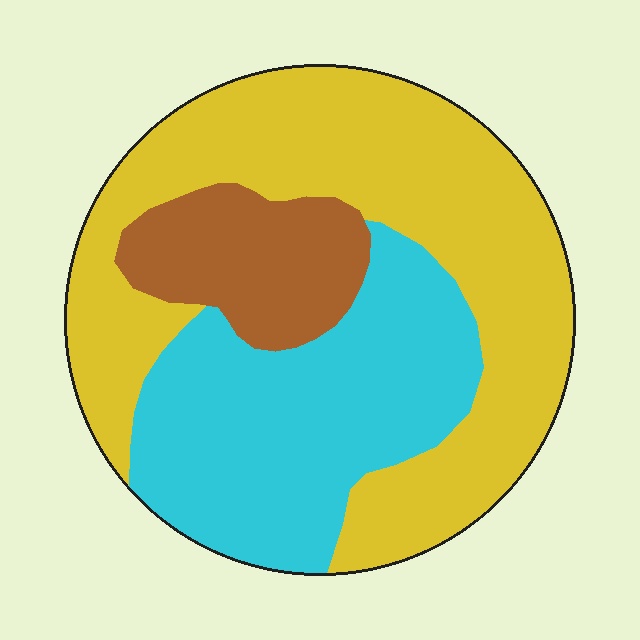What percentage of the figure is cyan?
Cyan takes up about one third (1/3) of the figure.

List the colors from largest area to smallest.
From largest to smallest: yellow, cyan, brown.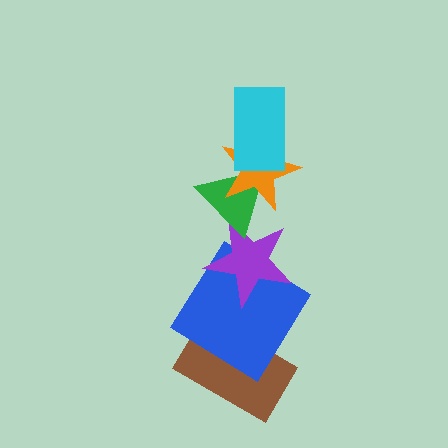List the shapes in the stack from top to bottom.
From top to bottom: the cyan rectangle, the orange star, the green triangle, the purple star, the blue diamond, the brown rectangle.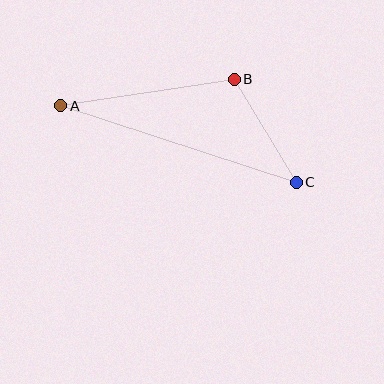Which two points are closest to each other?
Points B and C are closest to each other.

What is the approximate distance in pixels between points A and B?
The distance between A and B is approximately 175 pixels.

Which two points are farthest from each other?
Points A and C are farthest from each other.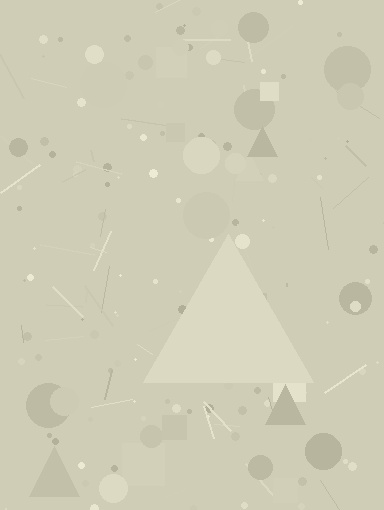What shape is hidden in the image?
A triangle is hidden in the image.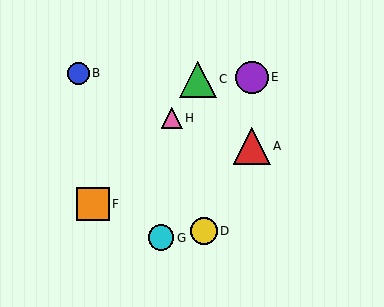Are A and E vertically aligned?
Yes, both are at x≈252.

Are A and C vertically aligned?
No, A is at x≈252 and C is at x≈198.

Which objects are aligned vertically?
Objects A, E are aligned vertically.